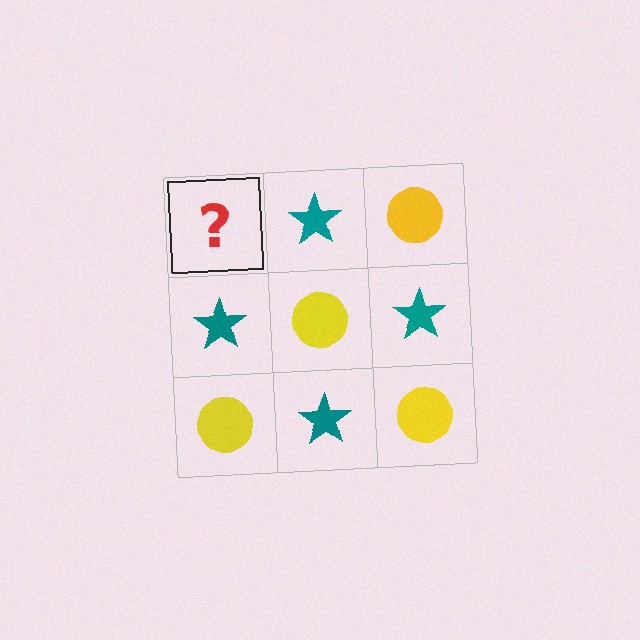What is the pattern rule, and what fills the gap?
The rule is that it alternates yellow circle and teal star in a checkerboard pattern. The gap should be filled with a yellow circle.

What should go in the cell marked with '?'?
The missing cell should contain a yellow circle.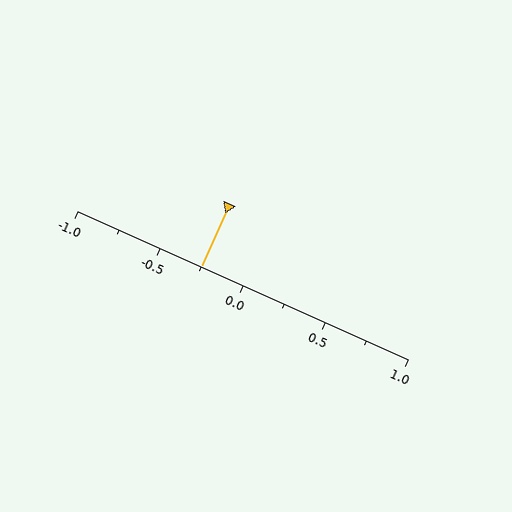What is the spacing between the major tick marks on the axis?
The major ticks are spaced 0.5 apart.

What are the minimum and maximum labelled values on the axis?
The axis runs from -1.0 to 1.0.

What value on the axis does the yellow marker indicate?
The marker indicates approximately -0.25.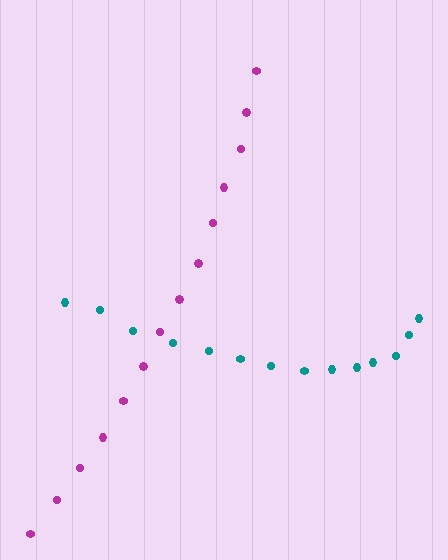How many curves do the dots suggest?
There are 2 distinct paths.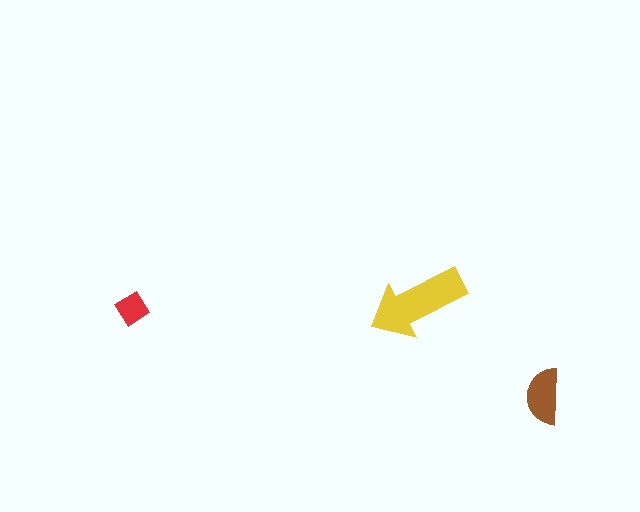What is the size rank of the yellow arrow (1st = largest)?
1st.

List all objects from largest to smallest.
The yellow arrow, the brown semicircle, the red diamond.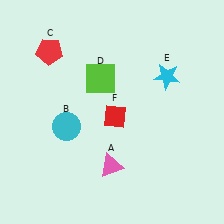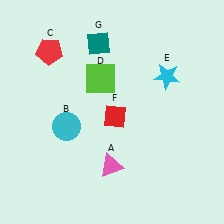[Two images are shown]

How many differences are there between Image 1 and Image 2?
There is 1 difference between the two images.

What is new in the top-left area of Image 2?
A teal diamond (G) was added in the top-left area of Image 2.